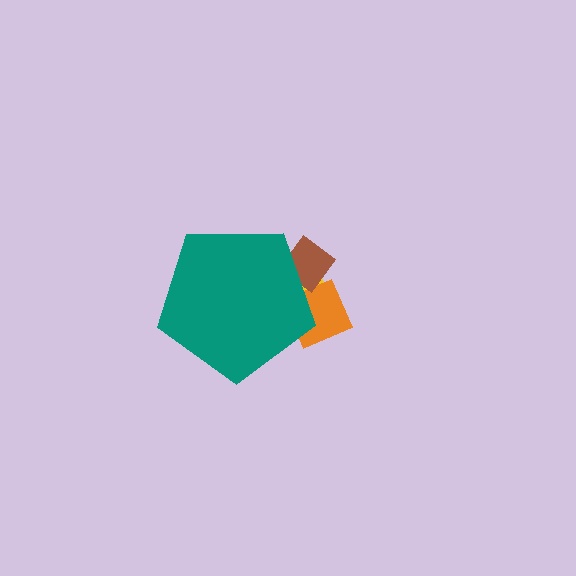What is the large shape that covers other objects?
A teal pentagon.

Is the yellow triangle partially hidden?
Yes, the yellow triangle is partially hidden behind the teal pentagon.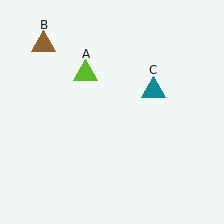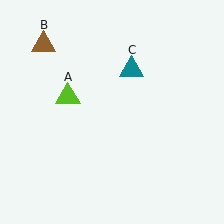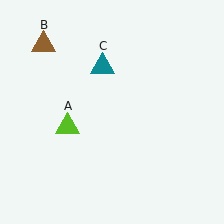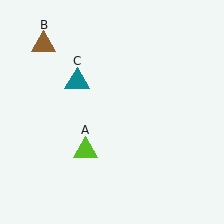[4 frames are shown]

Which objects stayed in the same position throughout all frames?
Brown triangle (object B) remained stationary.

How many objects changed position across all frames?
2 objects changed position: lime triangle (object A), teal triangle (object C).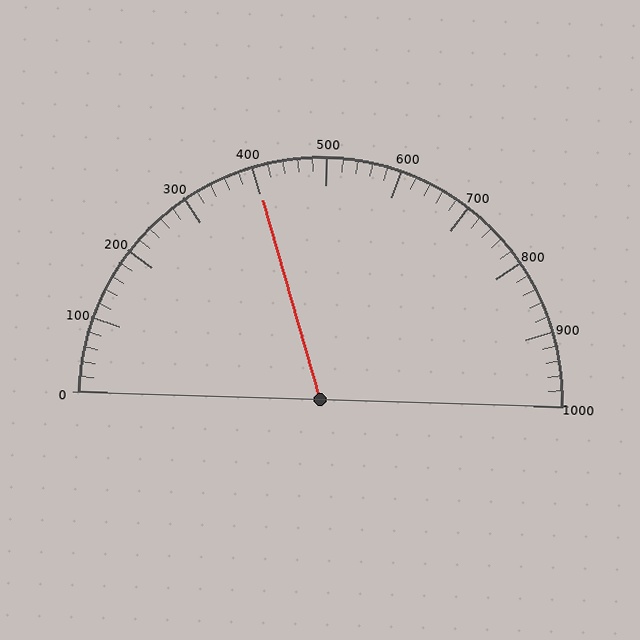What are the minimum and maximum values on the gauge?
The gauge ranges from 0 to 1000.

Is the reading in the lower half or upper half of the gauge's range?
The reading is in the lower half of the range (0 to 1000).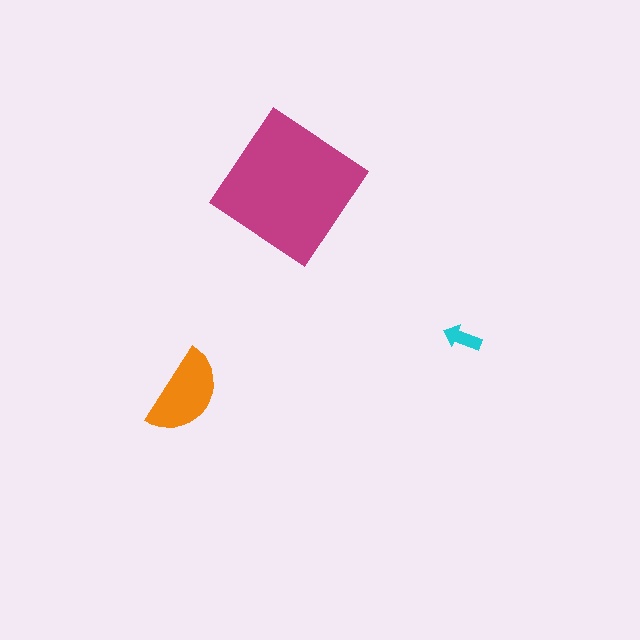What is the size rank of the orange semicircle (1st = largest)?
2nd.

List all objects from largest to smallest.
The magenta diamond, the orange semicircle, the cyan arrow.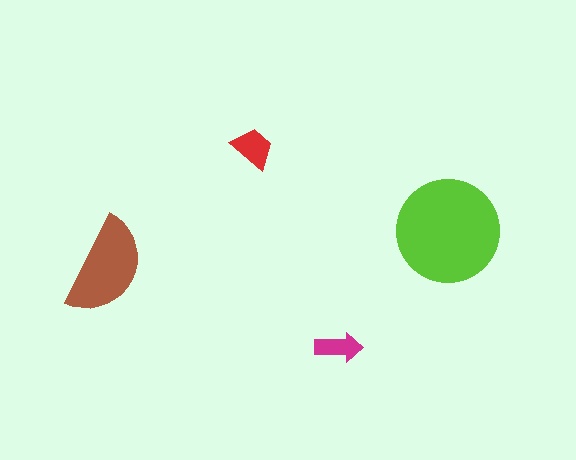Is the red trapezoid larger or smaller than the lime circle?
Smaller.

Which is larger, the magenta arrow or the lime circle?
The lime circle.